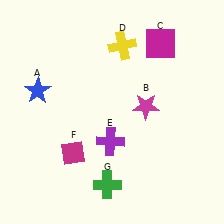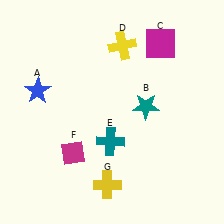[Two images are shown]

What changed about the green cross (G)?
In Image 1, G is green. In Image 2, it changed to yellow.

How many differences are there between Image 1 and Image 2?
There are 3 differences between the two images.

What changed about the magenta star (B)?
In Image 1, B is magenta. In Image 2, it changed to teal.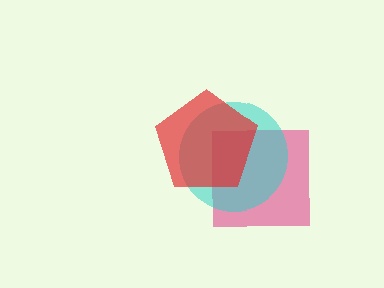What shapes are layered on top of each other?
The layered shapes are: a pink square, a cyan circle, a red pentagon.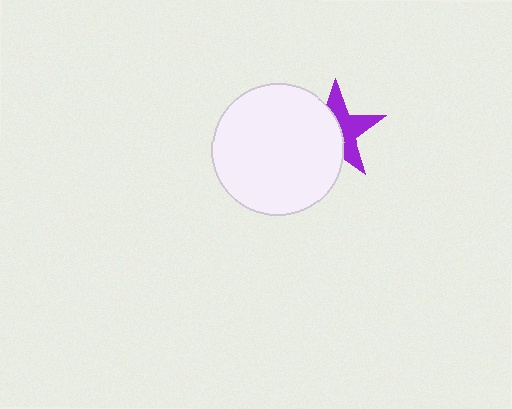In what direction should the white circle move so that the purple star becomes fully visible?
The white circle should move left. That is the shortest direction to clear the overlap and leave the purple star fully visible.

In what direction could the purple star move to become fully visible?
The purple star could move right. That would shift it out from behind the white circle entirely.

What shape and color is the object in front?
The object in front is a white circle.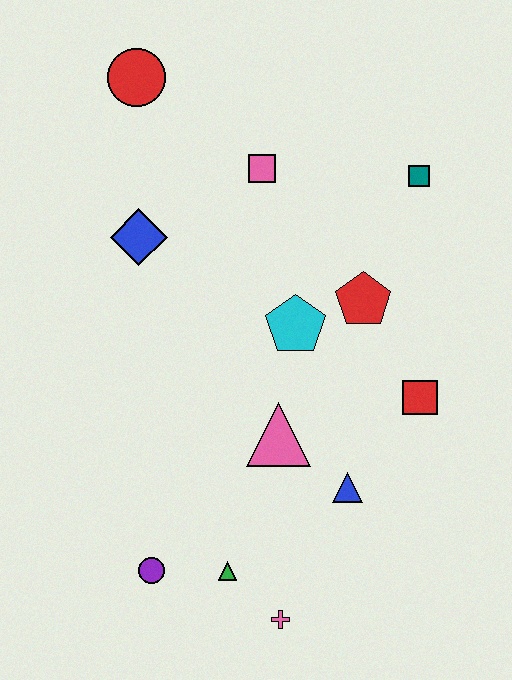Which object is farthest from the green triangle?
The red circle is farthest from the green triangle.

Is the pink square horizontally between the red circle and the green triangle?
No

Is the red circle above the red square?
Yes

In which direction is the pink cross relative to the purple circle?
The pink cross is to the right of the purple circle.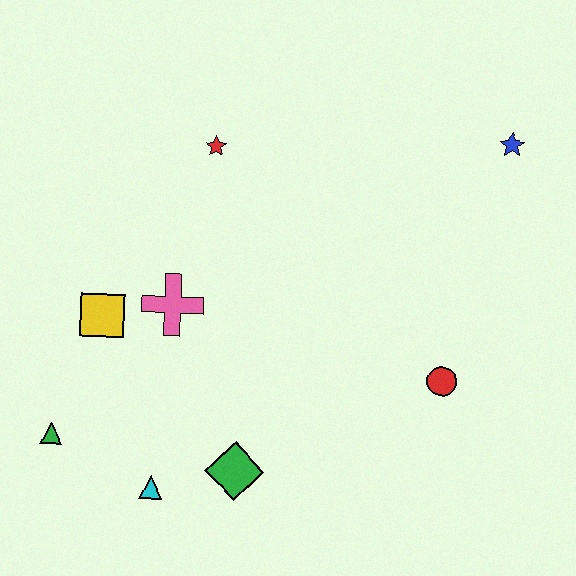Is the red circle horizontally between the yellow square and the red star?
No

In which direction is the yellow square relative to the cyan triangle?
The yellow square is above the cyan triangle.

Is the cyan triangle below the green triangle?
Yes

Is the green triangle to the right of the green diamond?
No